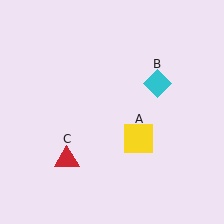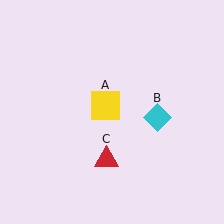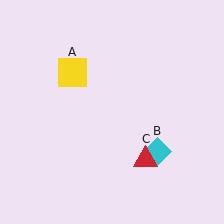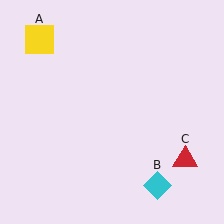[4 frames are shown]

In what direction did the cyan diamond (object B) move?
The cyan diamond (object B) moved down.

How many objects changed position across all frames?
3 objects changed position: yellow square (object A), cyan diamond (object B), red triangle (object C).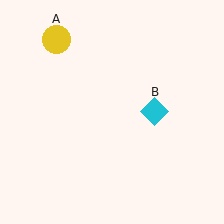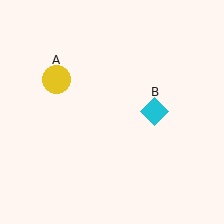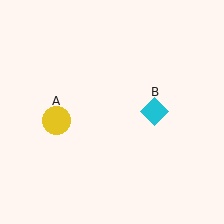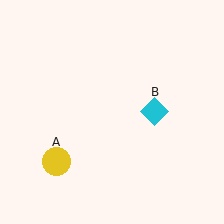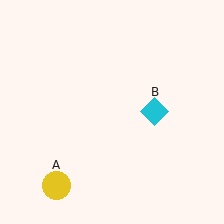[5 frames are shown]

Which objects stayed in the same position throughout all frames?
Cyan diamond (object B) remained stationary.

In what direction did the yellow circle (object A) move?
The yellow circle (object A) moved down.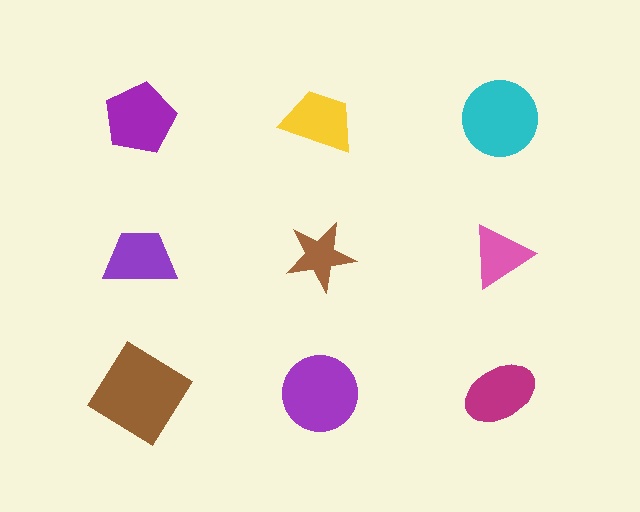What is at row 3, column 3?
A magenta ellipse.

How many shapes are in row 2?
3 shapes.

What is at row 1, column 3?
A cyan circle.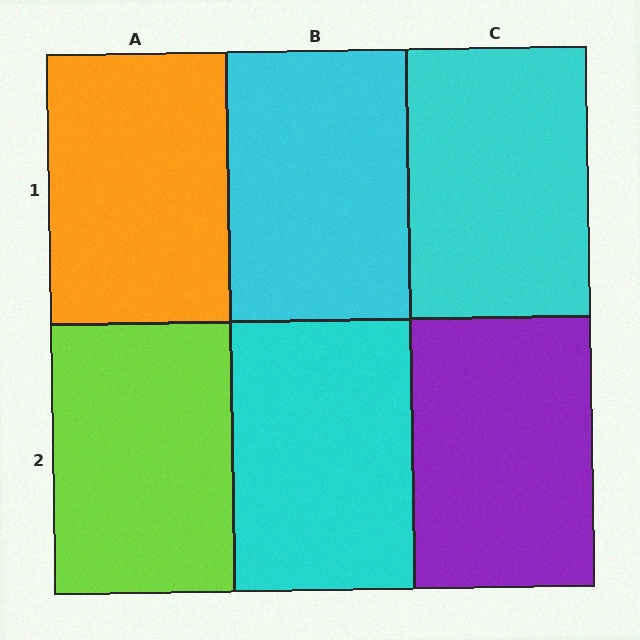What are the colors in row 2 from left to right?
Lime, cyan, purple.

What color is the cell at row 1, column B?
Cyan.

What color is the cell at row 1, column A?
Orange.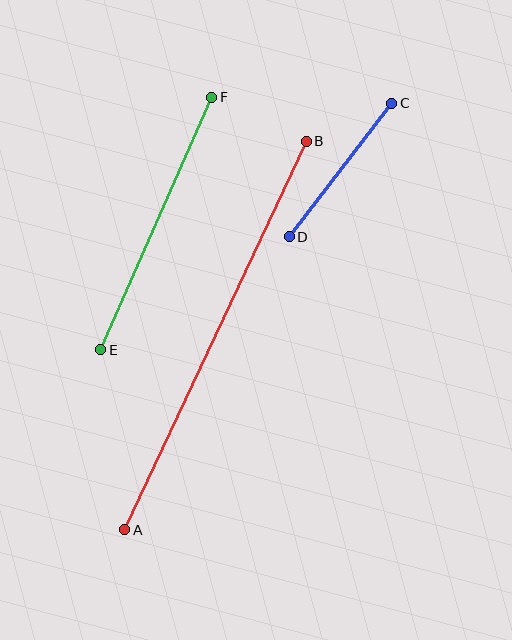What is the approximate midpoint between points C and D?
The midpoint is at approximately (340, 170) pixels.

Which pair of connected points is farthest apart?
Points A and B are farthest apart.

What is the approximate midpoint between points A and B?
The midpoint is at approximately (216, 336) pixels.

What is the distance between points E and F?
The distance is approximately 276 pixels.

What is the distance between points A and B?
The distance is approximately 429 pixels.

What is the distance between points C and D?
The distance is approximately 168 pixels.